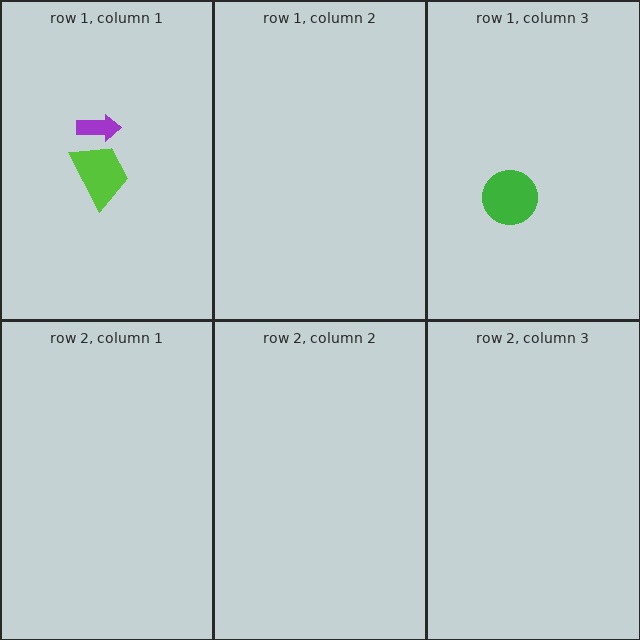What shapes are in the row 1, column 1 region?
The purple arrow, the lime trapezoid.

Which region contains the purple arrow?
The row 1, column 1 region.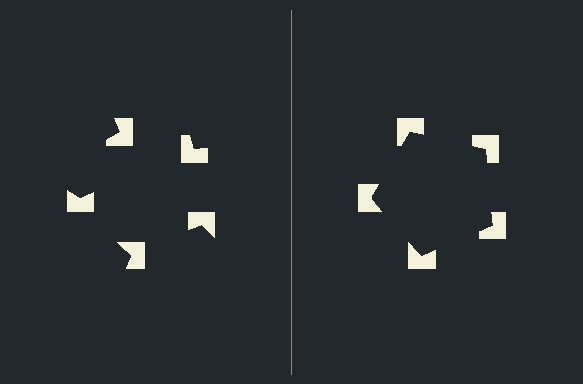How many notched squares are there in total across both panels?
10 — 5 on each side.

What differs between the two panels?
The notched squares are positioned identically on both sides; only the wedge orientations differ. On the right they align to a pentagon; on the left they are misaligned.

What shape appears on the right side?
An illusory pentagon.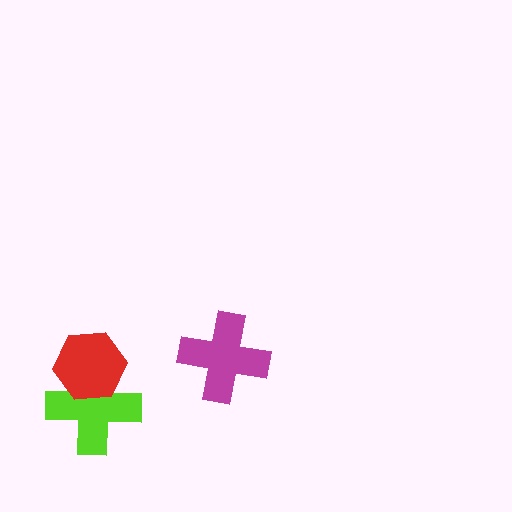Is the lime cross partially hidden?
Yes, it is partially covered by another shape.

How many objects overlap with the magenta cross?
0 objects overlap with the magenta cross.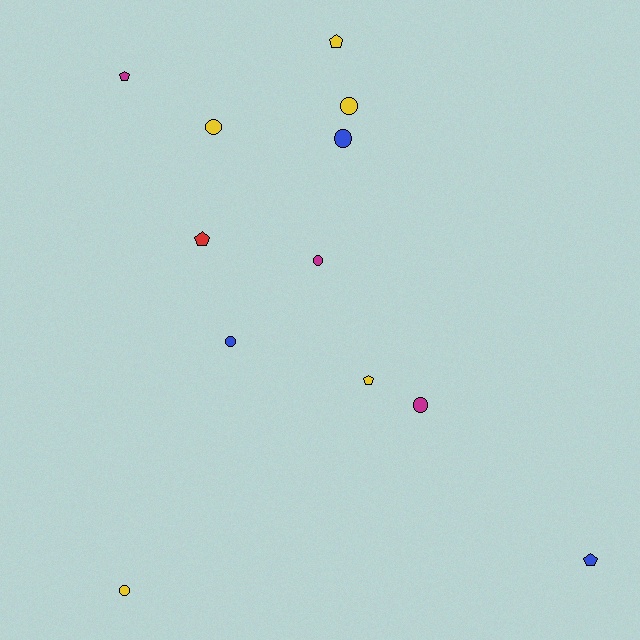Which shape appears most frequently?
Circle, with 7 objects.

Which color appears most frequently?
Yellow, with 5 objects.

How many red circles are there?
There are no red circles.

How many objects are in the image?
There are 12 objects.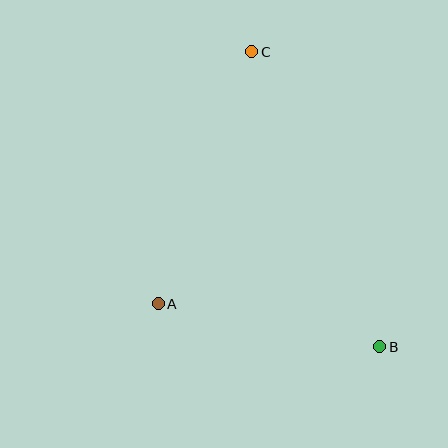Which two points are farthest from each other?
Points B and C are farthest from each other.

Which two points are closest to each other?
Points A and B are closest to each other.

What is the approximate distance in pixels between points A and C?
The distance between A and C is approximately 269 pixels.